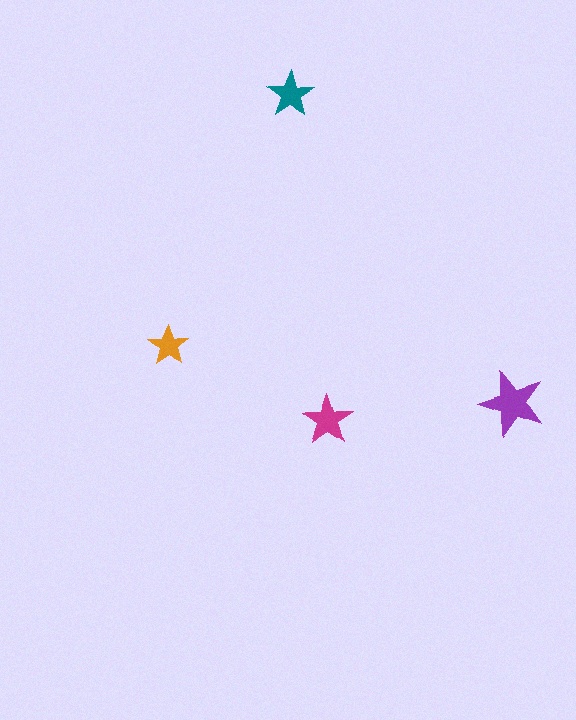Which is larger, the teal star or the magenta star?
The magenta one.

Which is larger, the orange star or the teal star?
The teal one.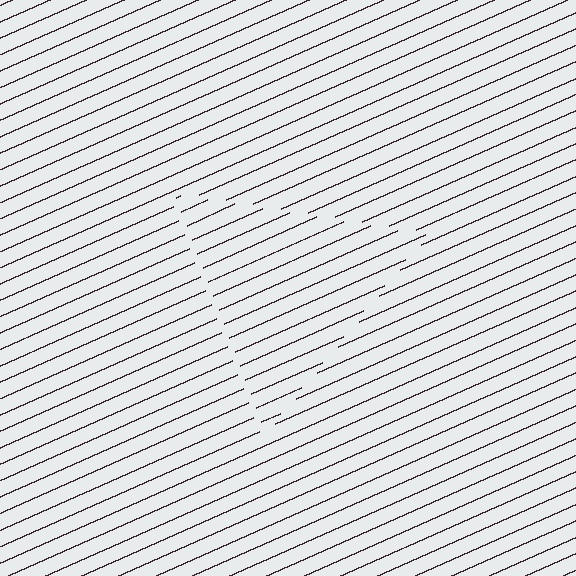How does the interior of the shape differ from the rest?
The interior of the shape contains the same grating, shifted by half a period — the contour is defined by the phase discontinuity where line-ends from the inner and outer gratings abut.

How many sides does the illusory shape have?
3 sides — the line-ends trace a triangle.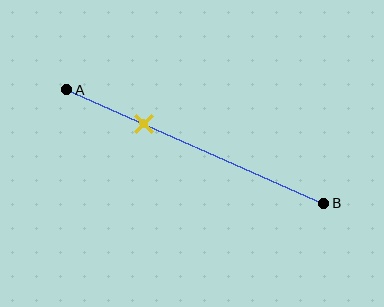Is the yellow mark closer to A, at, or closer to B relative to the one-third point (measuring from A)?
The yellow mark is closer to point A than the one-third point of segment AB.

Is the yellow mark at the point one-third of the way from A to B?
No, the mark is at about 30% from A, not at the 33% one-third point.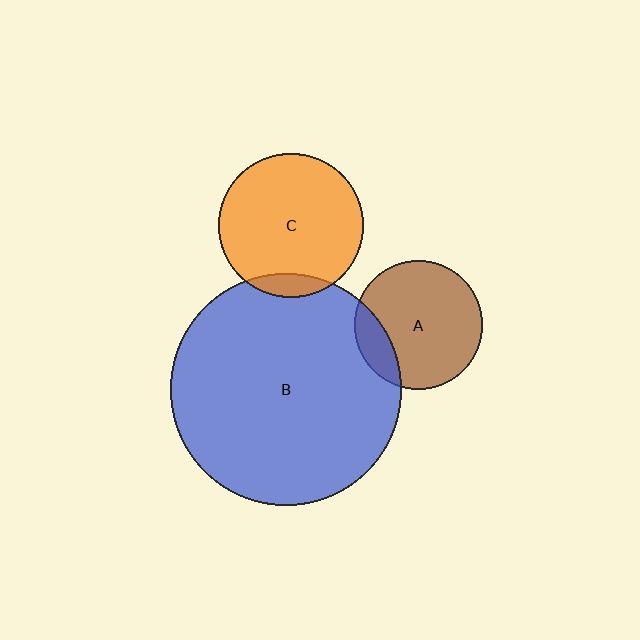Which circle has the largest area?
Circle B (blue).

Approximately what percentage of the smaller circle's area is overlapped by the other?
Approximately 10%.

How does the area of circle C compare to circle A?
Approximately 1.3 times.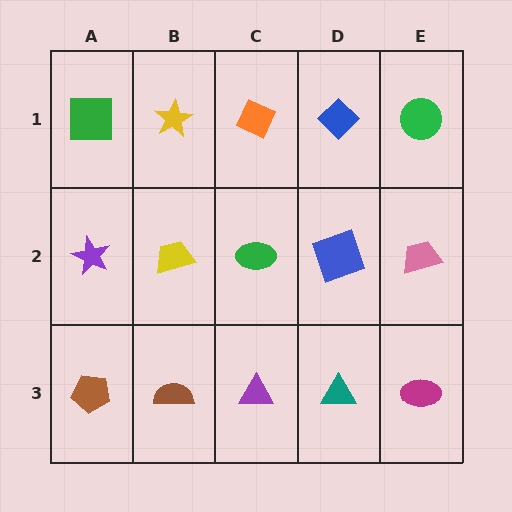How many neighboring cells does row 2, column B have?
4.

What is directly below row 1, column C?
A green ellipse.